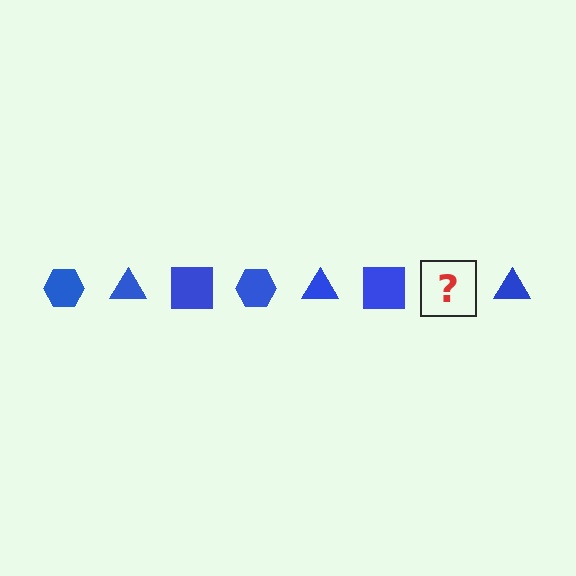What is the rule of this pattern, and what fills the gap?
The rule is that the pattern cycles through hexagon, triangle, square shapes in blue. The gap should be filled with a blue hexagon.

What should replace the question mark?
The question mark should be replaced with a blue hexagon.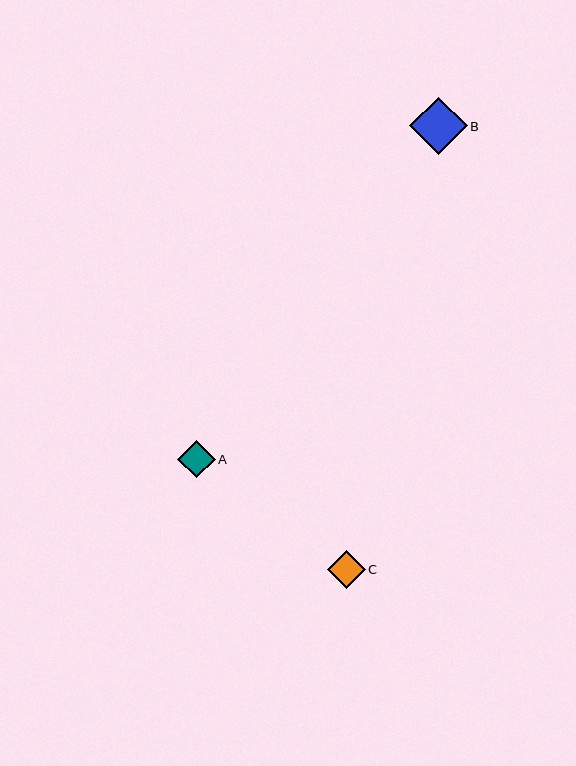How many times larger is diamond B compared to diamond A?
Diamond B is approximately 1.5 times the size of diamond A.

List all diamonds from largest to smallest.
From largest to smallest: B, C, A.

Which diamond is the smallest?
Diamond A is the smallest with a size of approximately 37 pixels.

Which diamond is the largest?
Diamond B is the largest with a size of approximately 57 pixels.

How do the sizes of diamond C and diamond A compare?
Diamond C and diamond A are approximately the same size.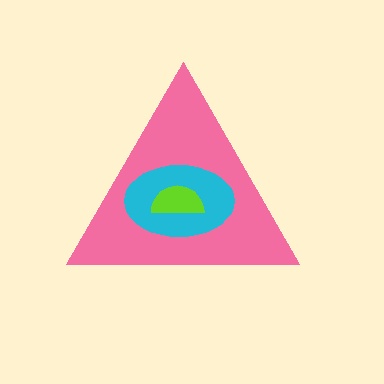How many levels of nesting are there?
3.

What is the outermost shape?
The pink triangle.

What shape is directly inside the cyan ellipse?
The lime semicircle.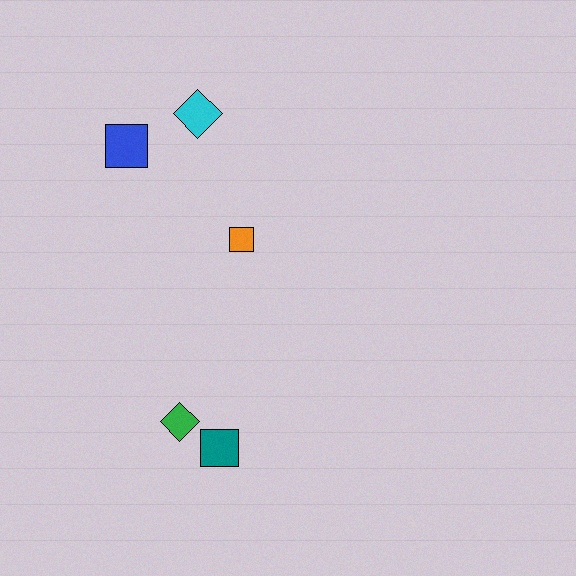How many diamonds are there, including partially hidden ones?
There are 2 diamonds.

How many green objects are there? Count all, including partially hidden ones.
There is 1 green object.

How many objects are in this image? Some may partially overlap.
There are 5 objects.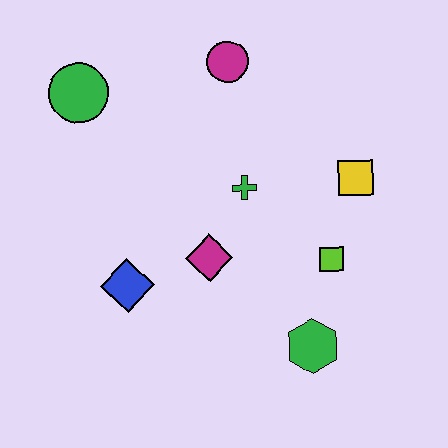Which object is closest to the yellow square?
The lime square is closest to the yellow square.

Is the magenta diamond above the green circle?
No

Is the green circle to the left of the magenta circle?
Yes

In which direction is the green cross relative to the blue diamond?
The green cross is to the right of the blue diamond.